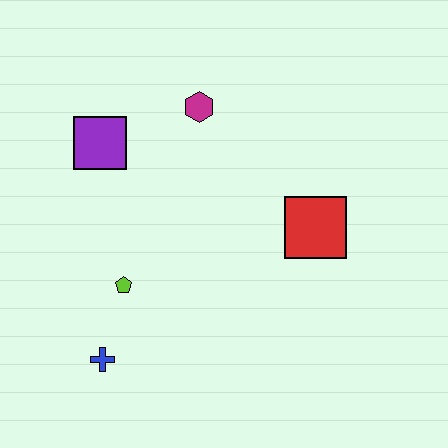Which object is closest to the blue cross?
The lime pentagon is closest to the blue cross.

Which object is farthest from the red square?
The blue cross is farthest from the red square.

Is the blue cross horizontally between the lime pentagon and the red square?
No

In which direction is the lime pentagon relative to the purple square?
The lime pentagon is below the purple square.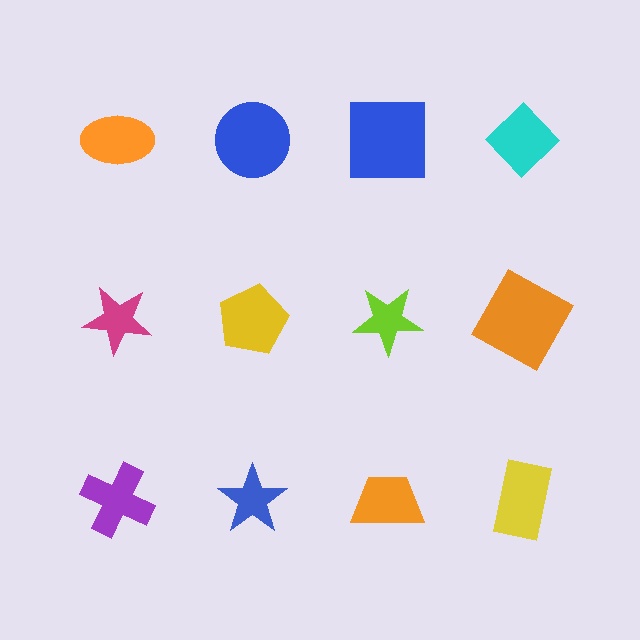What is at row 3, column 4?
A yellow rectangle.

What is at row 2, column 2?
A yellow pentagon.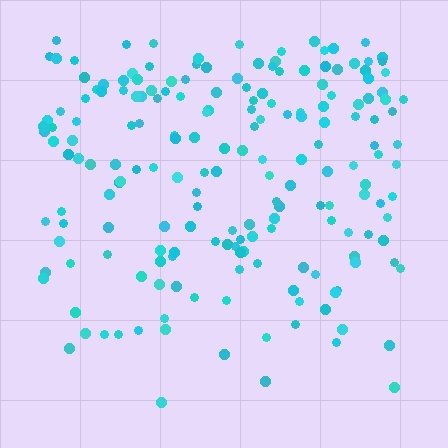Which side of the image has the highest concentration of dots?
The top.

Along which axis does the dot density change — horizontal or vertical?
Vertical.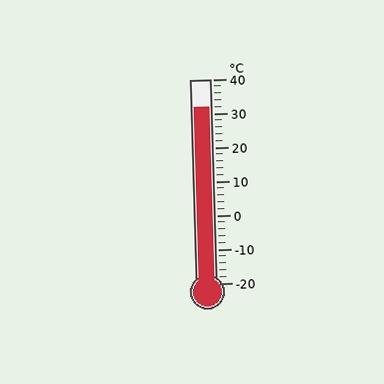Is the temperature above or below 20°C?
The temperature is above 20°C.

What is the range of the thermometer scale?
The thermometer scale ranges from -20°C to 40°C.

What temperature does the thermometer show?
The thermometer shows approximately 32°C.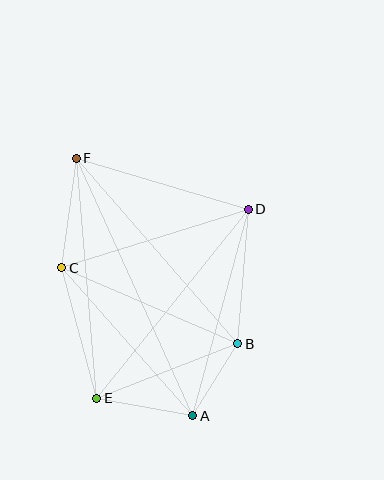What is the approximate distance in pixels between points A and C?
The distance between A and C is approximately 198 pixels.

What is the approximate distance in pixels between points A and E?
The distance between A and E is approximately 98 pixels.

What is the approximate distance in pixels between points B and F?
The distance between B and F is approximately 246 pixels.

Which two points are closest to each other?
Points A and B are closest to each other.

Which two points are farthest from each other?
Points A and F are farthest from each other.